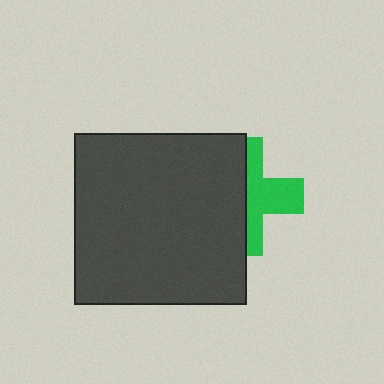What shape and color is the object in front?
The object in front is a dark gray square.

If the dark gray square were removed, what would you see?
You would see the complete green cross.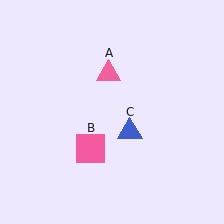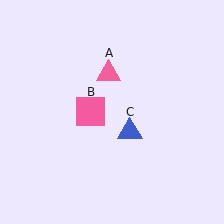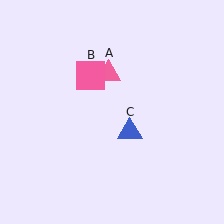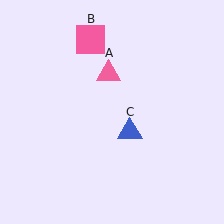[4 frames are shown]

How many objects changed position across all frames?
1 object changed position: pink square (object B).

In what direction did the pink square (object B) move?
The pink square (object B) moved up.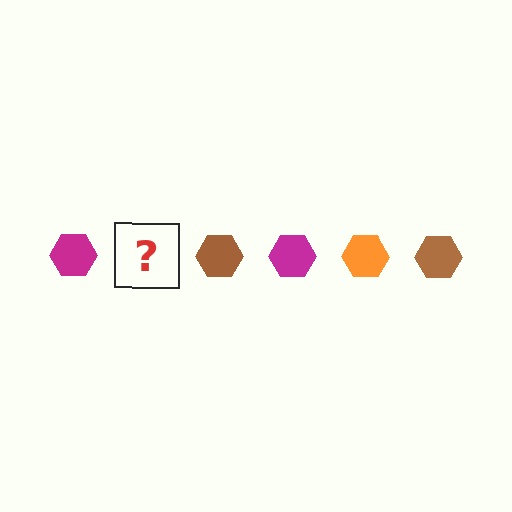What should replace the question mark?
The question mark should be replaced with an orange hexagon.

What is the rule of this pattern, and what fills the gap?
The rule is that the pattern cycles through magenta, orange, brown hexagons. The gap should be filled with an orange hexagon.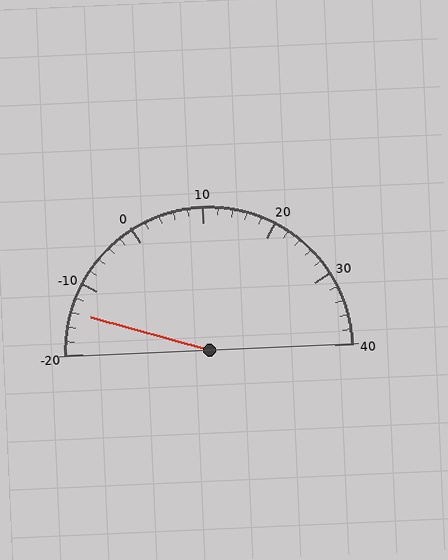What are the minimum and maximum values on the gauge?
The gauge ranges from -20 to 40.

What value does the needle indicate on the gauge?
The needle indicates approximately -14.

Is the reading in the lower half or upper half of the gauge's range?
The reading is in the lower half of the range (-20 to 40).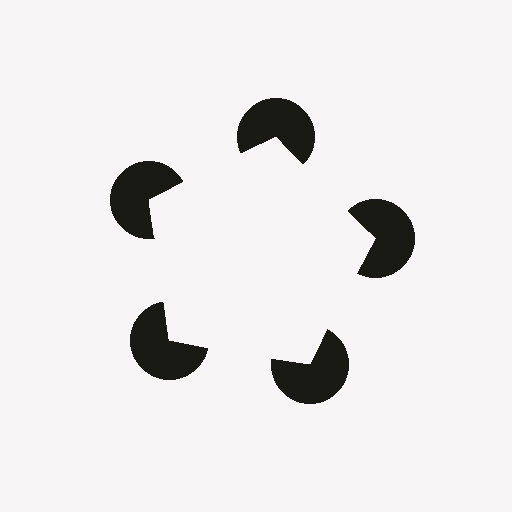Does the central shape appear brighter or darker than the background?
It typically appears slightly brighter than the background, even though no actual brightness change is drawn.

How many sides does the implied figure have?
5 sides.